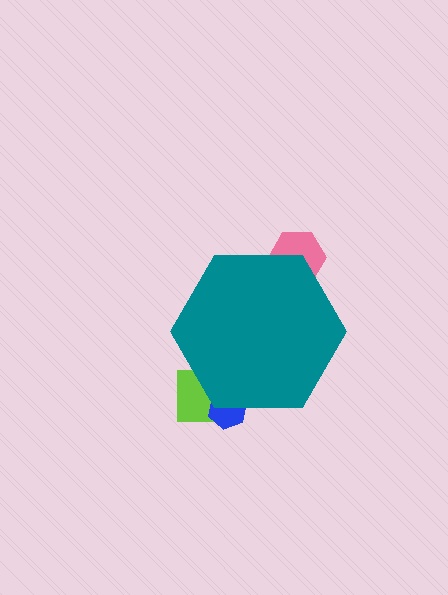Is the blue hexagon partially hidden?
Yes, the blue hexagon is partially hidden behind the teal hexagon.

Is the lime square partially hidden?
Yes, the lime square is partially hidden behind the teal hexagon.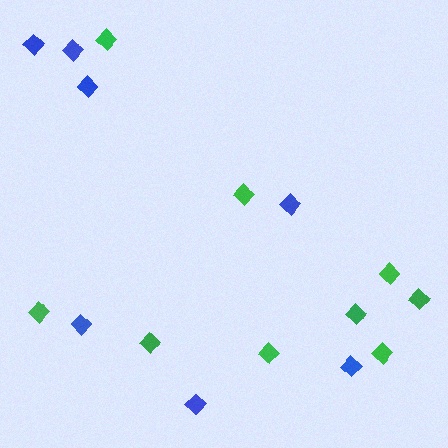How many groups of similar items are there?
There are 2 groups: one group of green diamonds (9) and one group of blue diamonds (7).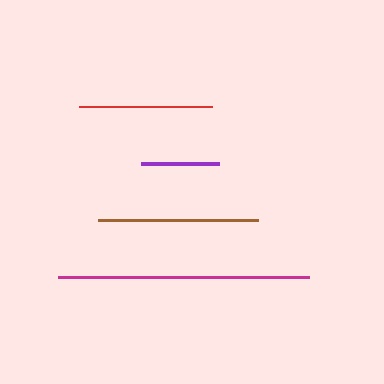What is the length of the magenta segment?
The magenta segment is approximately 251 pixels long.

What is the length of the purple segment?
The purple segment is approximately 77 pixels long.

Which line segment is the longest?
The magenta line is the longest at approximately 251 pixels.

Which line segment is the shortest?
The purple line is the shortest at approximately 77 pixels.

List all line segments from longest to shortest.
From longest to shortest: magenta, brown, red, purple.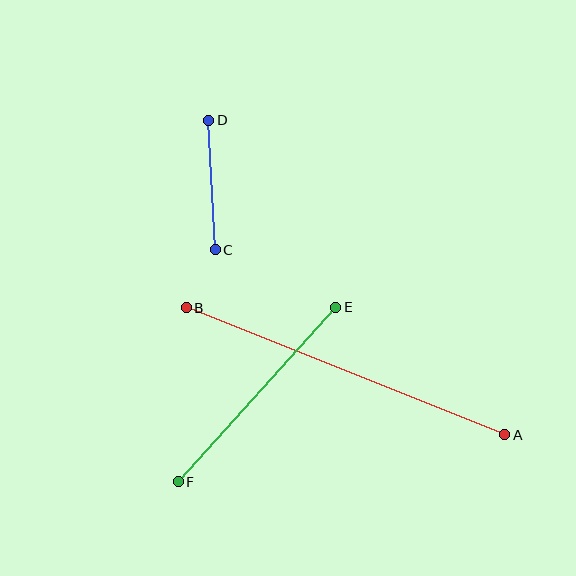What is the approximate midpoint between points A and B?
The midpoint is at approximately (345, 371) pixels.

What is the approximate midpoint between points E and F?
The midpoint is at approximately (257, 395) pixels.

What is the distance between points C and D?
The distance is approximately 129 pixels.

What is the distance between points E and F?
The distance is approximately 235 pixels.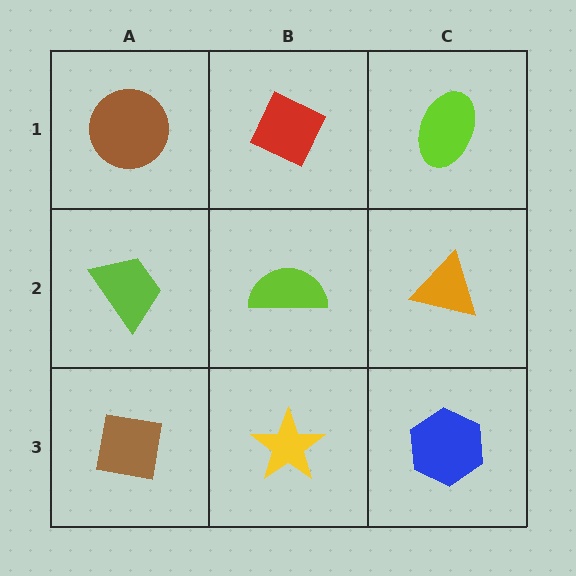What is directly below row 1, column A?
A lime trapezoid.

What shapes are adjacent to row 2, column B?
A red diamond (row 1, column B), a yellow star (row 3, column B), a lime trapezoid (row 2, column A), an orange triangle (row 2, column C).